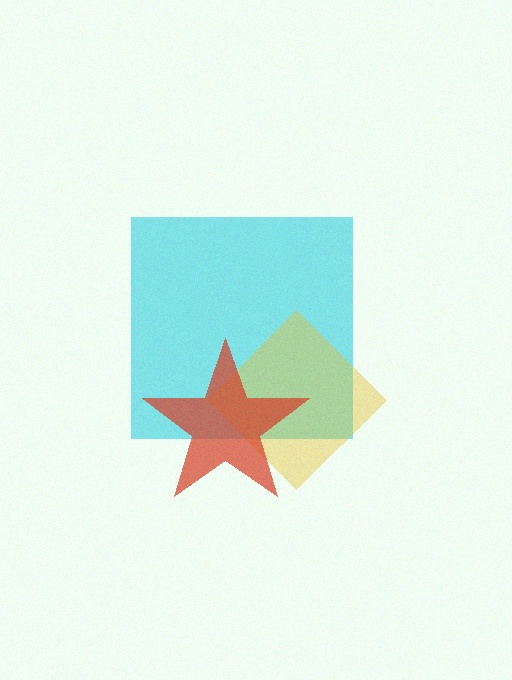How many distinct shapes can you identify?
There are 3 distinct shapes: a cyan square, a yellow diamond, a red star.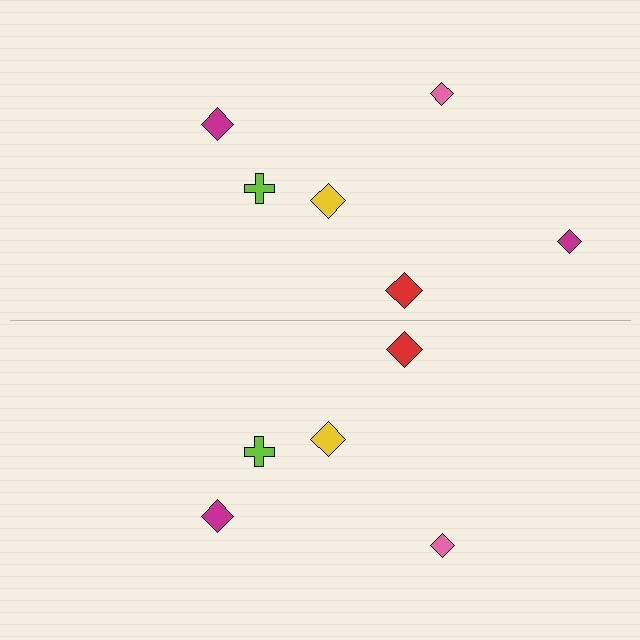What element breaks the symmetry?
A magenta diamond is missing from the bottom side.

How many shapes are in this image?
There are 11 shapes in this image.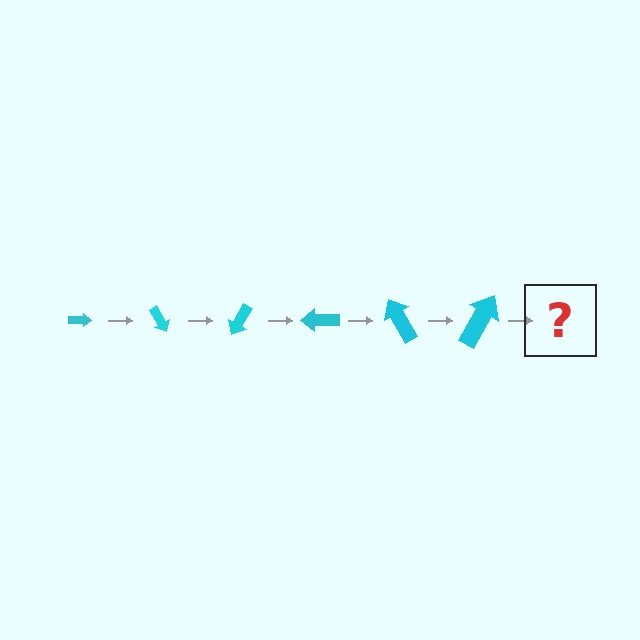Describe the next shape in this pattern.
It should be an arrow, larger than the previous one and rotated 360 degrees from the start.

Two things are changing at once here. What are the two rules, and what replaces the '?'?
The two rules are that the arrow grows larger each step and it rotates 60 degrees each step. The '?' should be an arrow, larger than the previous one and rotated 360 degrees from the start.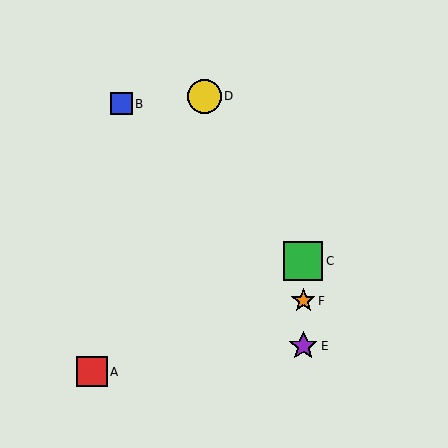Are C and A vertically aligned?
No, C is at x≈303 and A is at x≈92.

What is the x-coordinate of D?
Object D is at x≈204.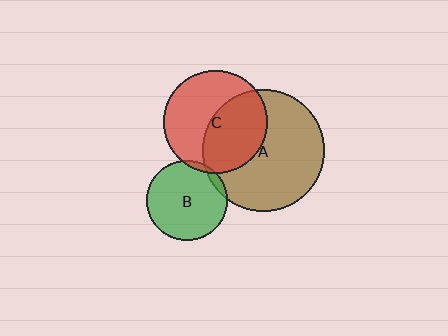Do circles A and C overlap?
Yes.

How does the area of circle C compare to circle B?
Approximately 1.6 times.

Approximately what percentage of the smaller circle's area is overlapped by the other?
Approximately 45%.